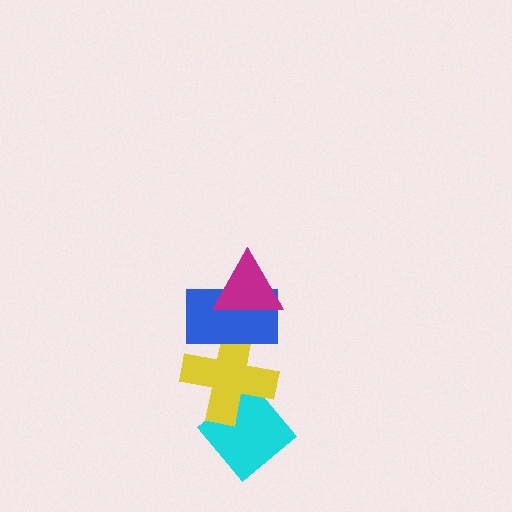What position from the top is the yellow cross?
The yellow cross is 3rd from the top.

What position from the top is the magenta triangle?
The magenta triangle is 1st from the top.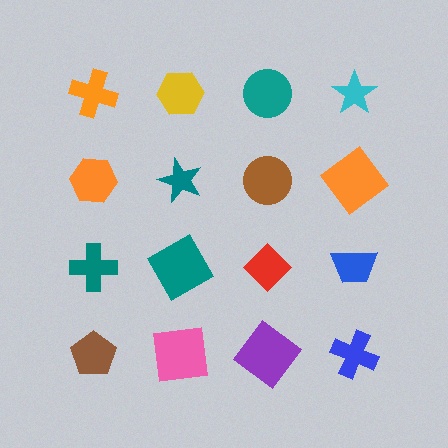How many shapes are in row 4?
4 shapes.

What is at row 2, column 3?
A brown circle.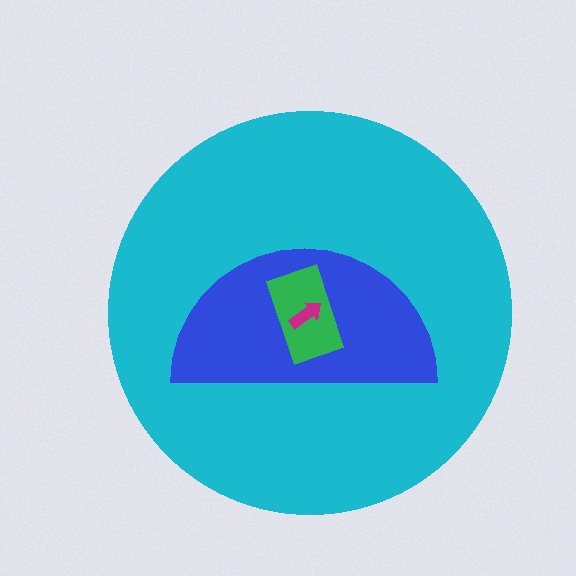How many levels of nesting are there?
4.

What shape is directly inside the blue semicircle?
The green rectangle.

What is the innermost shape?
The magenta arrow.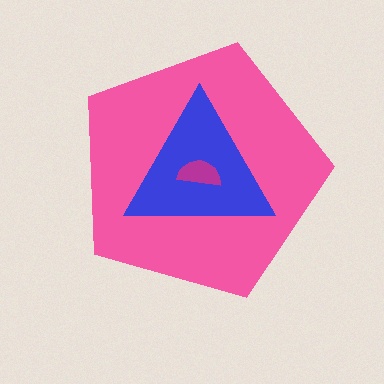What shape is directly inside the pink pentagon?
The blue triangle.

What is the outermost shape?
The pink pentagon.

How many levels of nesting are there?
3.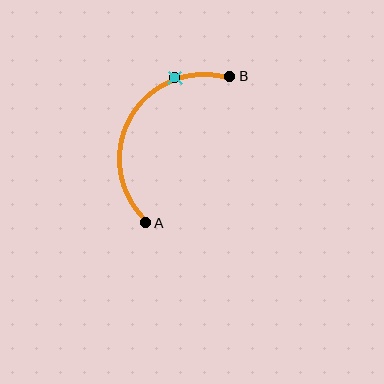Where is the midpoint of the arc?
The arc midpoint is the point on the curve farthest from the straight line joining A and B. It sits to the left of that line.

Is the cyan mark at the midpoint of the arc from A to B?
No. The cyan mark lies on the arc but is closer to endpoint B. The arc midpoint would be at the point on the curve equidistant along the arc from both A and B.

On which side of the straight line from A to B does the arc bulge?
The arc bulges to the left of the straight line connecting A and B.